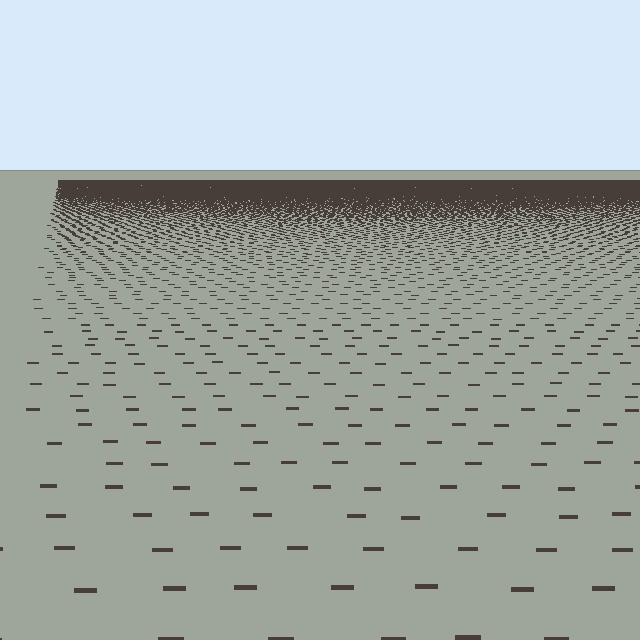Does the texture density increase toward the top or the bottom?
Density increases toward the top.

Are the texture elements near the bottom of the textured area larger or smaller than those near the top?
Larger. Near the bottom, elements are closer to the viewer and appear at a bigger on-screen size.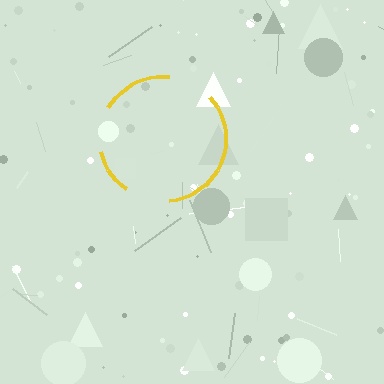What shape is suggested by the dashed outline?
The dashed outline suggests a circle.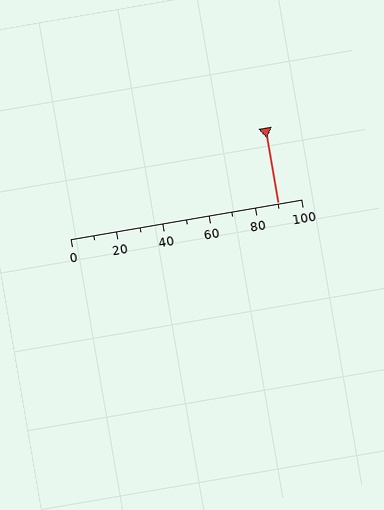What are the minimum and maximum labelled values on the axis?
The axis runs from 0 to 100.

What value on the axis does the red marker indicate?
The marker indicates approximately 90.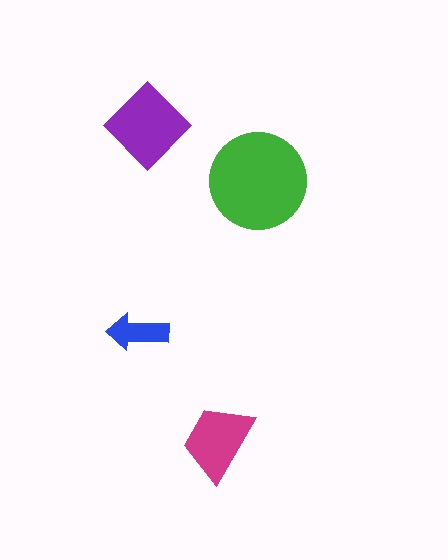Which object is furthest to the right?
The green circle is rightmost.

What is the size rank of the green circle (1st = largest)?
1st.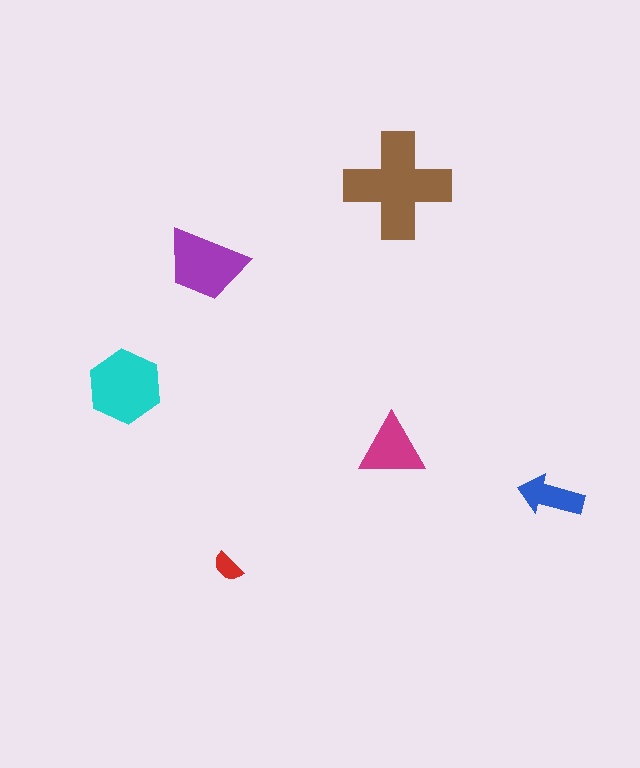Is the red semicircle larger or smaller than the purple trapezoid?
Smaller.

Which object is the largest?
The brown cross.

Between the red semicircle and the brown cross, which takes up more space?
The brown cross.